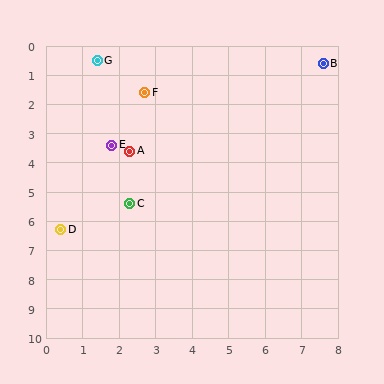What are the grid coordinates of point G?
Point G is at approximately (1.4, 0.5).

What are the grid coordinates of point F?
Point F is at approximately (2.7, 1.6).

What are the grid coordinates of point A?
Point A is at approximately (2.3, 3.6).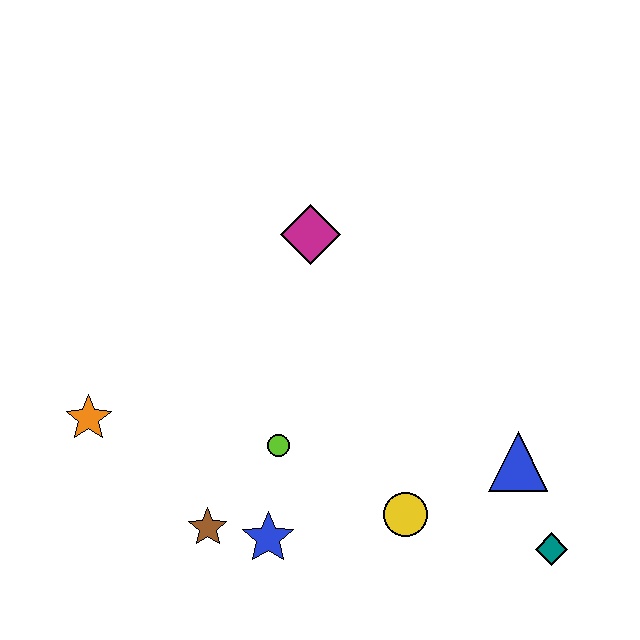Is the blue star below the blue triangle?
Yes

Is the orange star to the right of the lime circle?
No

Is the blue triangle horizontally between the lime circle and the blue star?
No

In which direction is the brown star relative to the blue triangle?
The brown star is to the left of the blue triangle.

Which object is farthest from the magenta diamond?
The teal diamond is farthest from the magenta diamond.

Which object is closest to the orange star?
The brown star is closest to the orange star.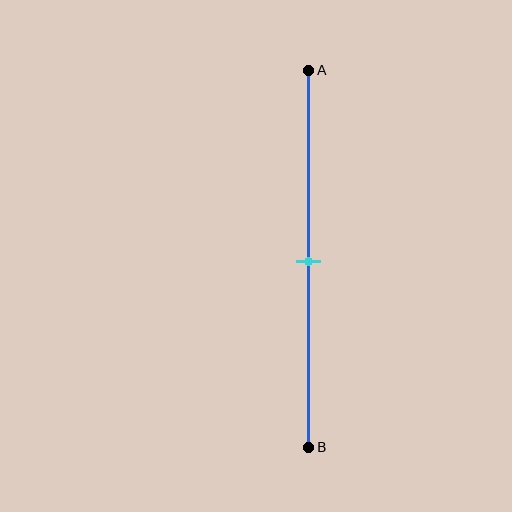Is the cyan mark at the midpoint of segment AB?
Yes, the mark is approximately at the midpoint.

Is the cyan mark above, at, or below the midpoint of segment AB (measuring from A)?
The cyan mark is approximately at the midpoint of segment AB.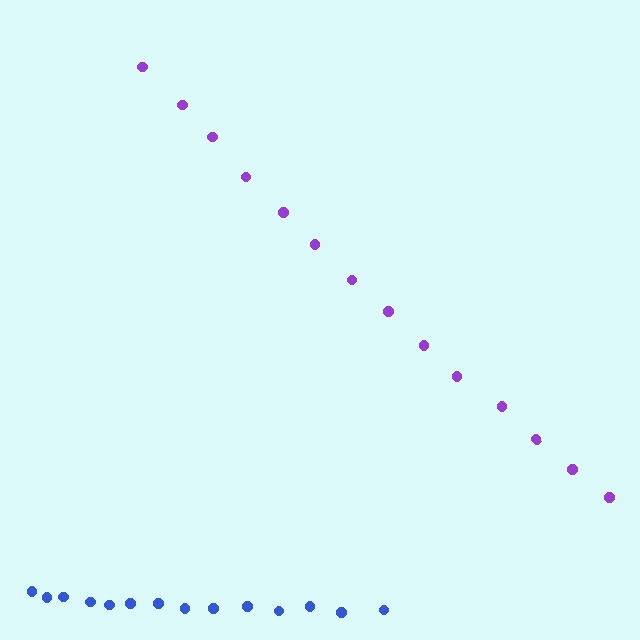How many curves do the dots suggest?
There are 2 distinct paths.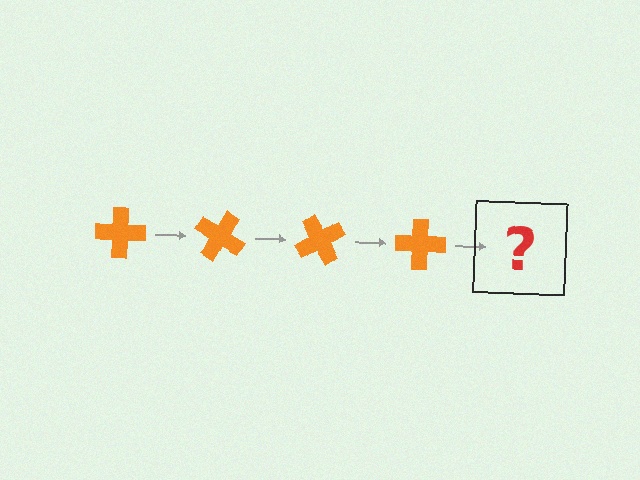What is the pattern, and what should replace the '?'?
The pattern is that the cross rotates 30 degrees each step. The '?' should be an orange cross rotated 120 degrees.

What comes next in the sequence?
The next element should be an orange cross rotated 120 degrees.